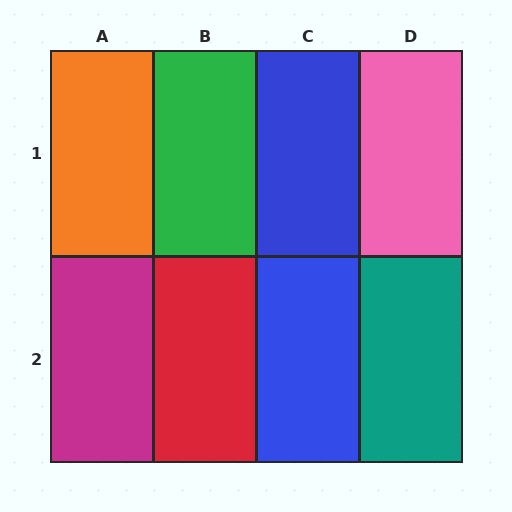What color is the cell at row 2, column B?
Red.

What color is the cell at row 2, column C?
Blue.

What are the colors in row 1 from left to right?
Orange, green, blue, pink.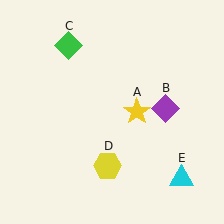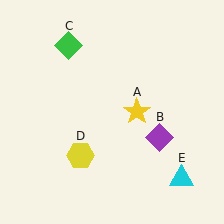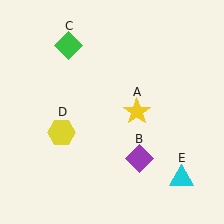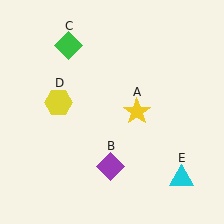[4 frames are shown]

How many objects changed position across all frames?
2 objects changed position: purple diamond (object B), yellow hexagon (object D).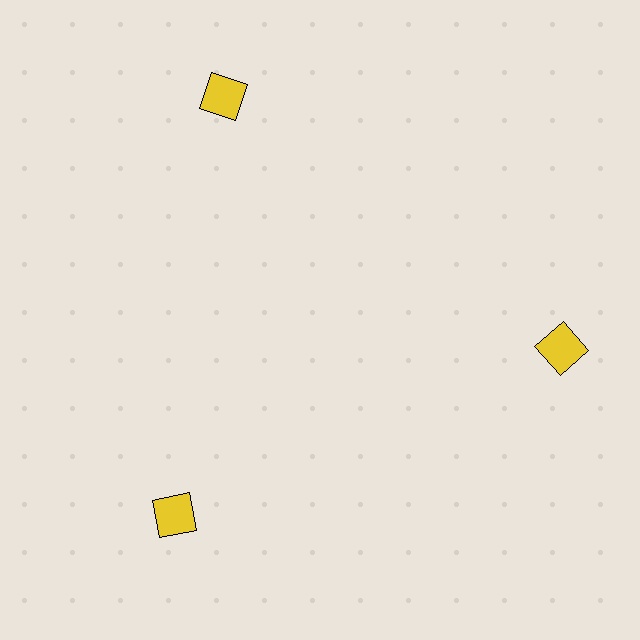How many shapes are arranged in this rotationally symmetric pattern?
There are 3 shapes, arranged in 3 groups of 1.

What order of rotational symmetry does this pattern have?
This pattern has 3-fold rotational symmetry.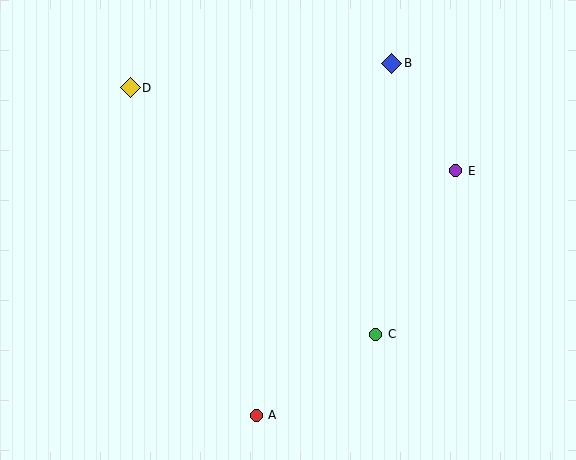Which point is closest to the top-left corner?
Point D is closest to the top-left corner.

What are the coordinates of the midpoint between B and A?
The midpoint between B and A is at (324, 239).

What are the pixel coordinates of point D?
Point D is at (130, 88).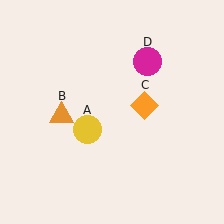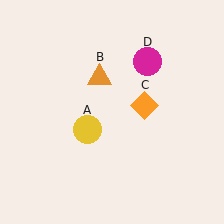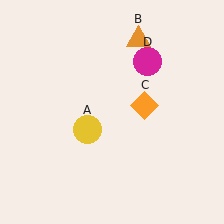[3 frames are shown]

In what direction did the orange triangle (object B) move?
The orange triangle (object B) moved up and to the right.